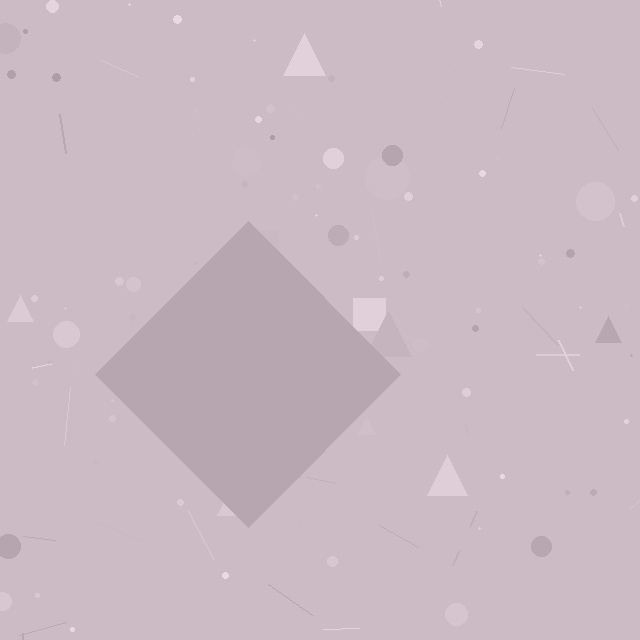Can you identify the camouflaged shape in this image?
The camouflaged shape is a diamond.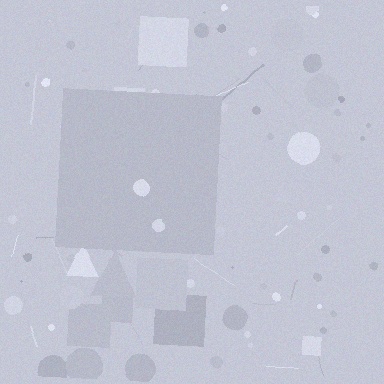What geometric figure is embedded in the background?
A square is embedded in the background.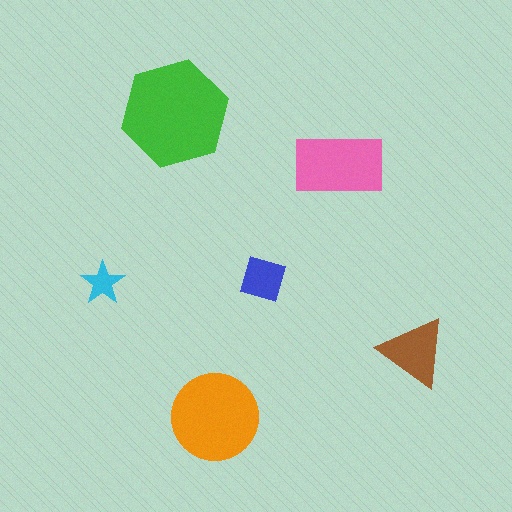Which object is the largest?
The green hexagon.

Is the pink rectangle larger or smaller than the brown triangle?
Larger.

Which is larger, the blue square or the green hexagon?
The green hexagon.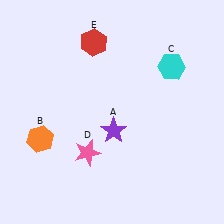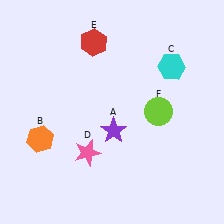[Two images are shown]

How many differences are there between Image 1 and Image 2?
There is 1 difference between the two images.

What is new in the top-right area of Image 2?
A lime circle (F) was added in the top-right area of Image 2.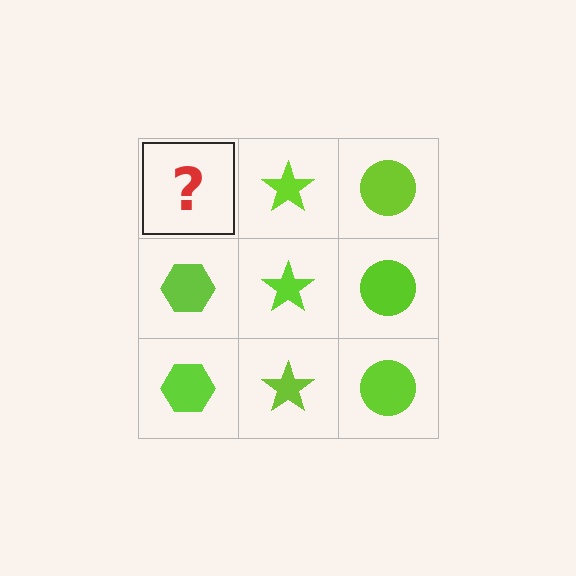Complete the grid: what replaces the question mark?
The question mark should be replaced with a lime hexagon.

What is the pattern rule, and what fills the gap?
The rule is that each column has a consistent shape. The gap should be filled with a lime hexagon.